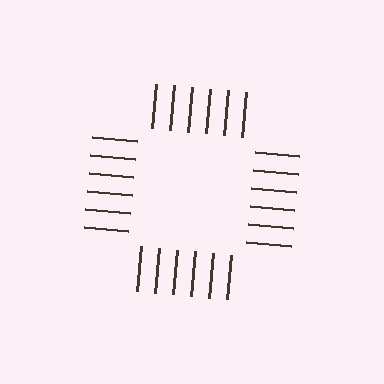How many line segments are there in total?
24 — 6 along each of the 4 edges.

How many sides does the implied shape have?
4 sides — the line-ends trace a square.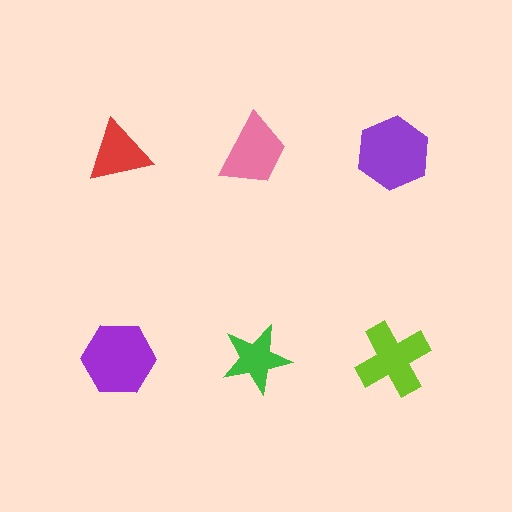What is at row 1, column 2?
A pink trapezoid.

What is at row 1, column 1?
A red triangle.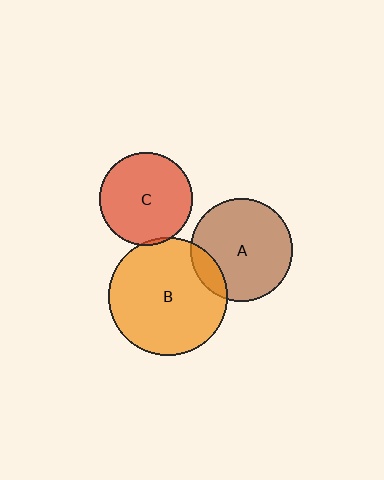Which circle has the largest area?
Circle B (orange).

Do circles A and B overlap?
Yes.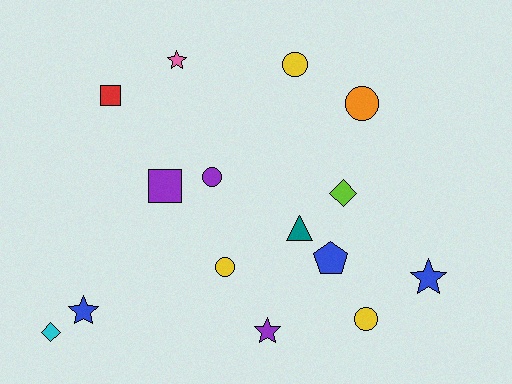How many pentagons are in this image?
There is 1 pentagon.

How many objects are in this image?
There are 15 objects.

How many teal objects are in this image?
There is 1 teal object.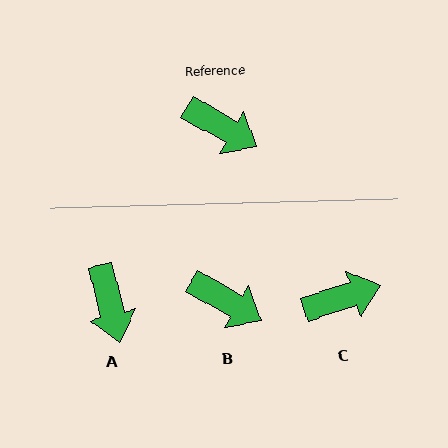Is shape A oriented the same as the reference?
No, it is off by about 46 degrees.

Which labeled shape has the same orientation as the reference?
B.